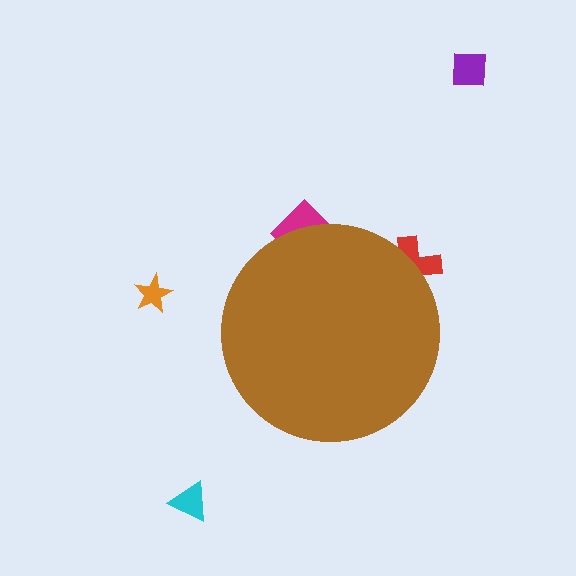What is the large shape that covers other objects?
A brown circle.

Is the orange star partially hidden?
No, the orange star is fully visible.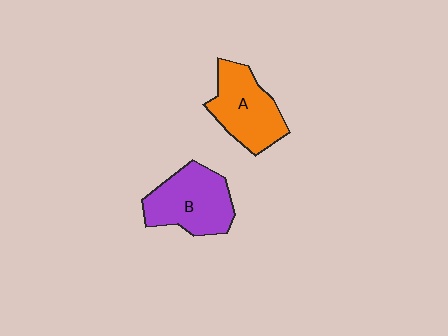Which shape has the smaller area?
Shape A (orange).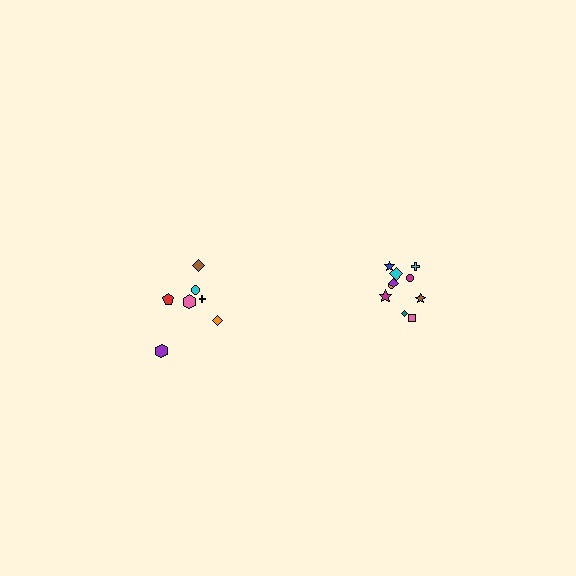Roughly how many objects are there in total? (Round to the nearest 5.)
Roughly 15 objects in total.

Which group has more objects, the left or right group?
The right group.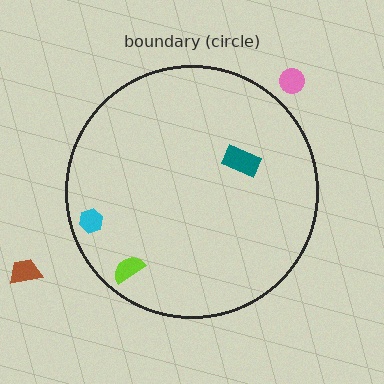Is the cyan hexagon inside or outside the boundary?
Inside.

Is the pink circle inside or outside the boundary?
Outside.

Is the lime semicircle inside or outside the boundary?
Inside.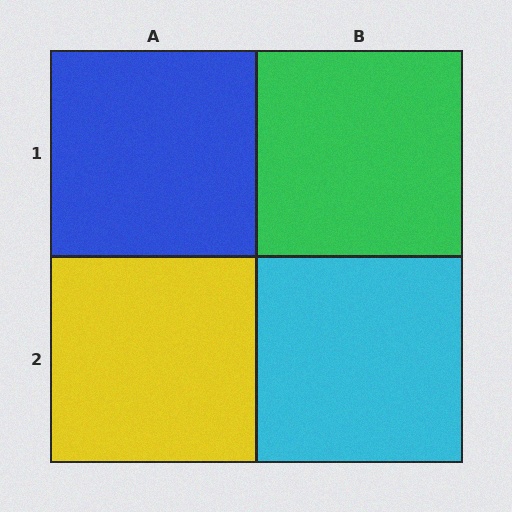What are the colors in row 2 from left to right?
Yellow, cyan.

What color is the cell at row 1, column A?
Blue.